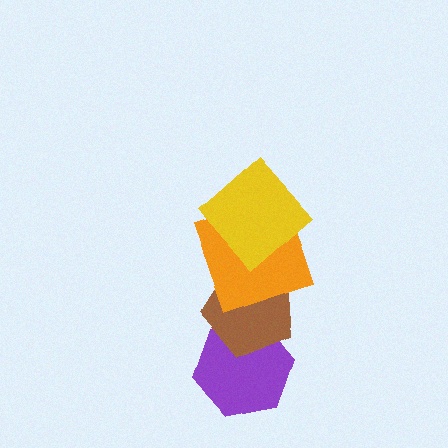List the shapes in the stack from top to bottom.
From top to bottom: the yellow diamond, the orange square, the brown pentagon, the purple hexagon.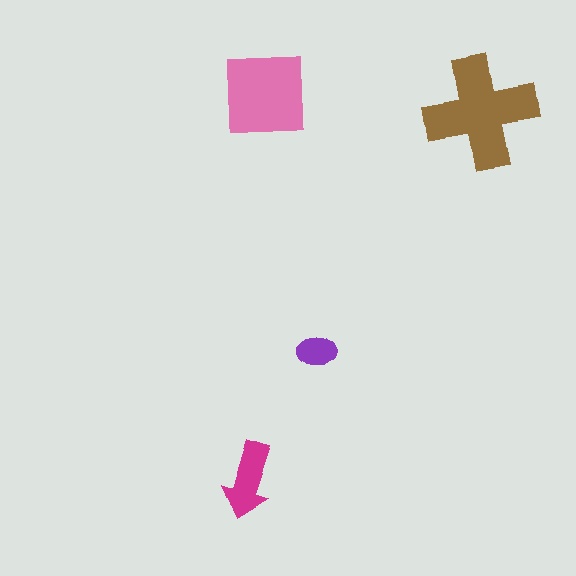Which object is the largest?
The brown cross.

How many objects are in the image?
There are 4 objects in the image.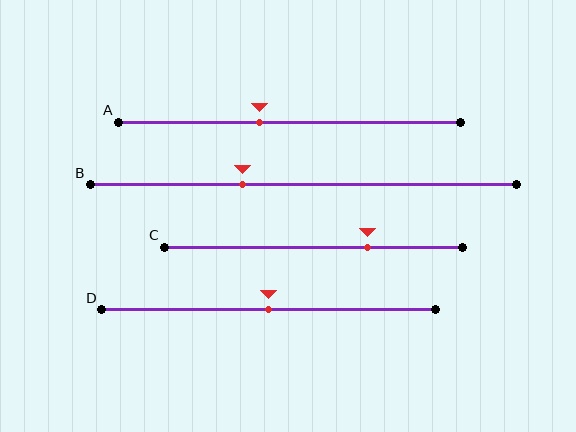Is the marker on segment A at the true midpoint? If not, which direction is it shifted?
No, the marker on segment A is shifted to the left by about 9% of the segment length.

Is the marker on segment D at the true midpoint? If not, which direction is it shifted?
Yes, the marker on segment D is at the true midpoint.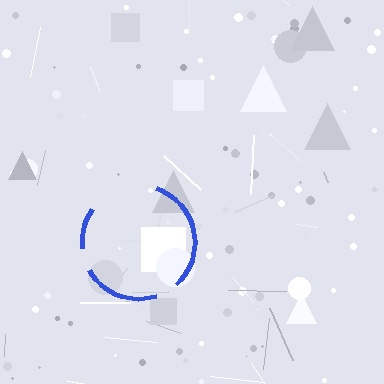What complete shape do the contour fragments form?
The contour fragments form a circle.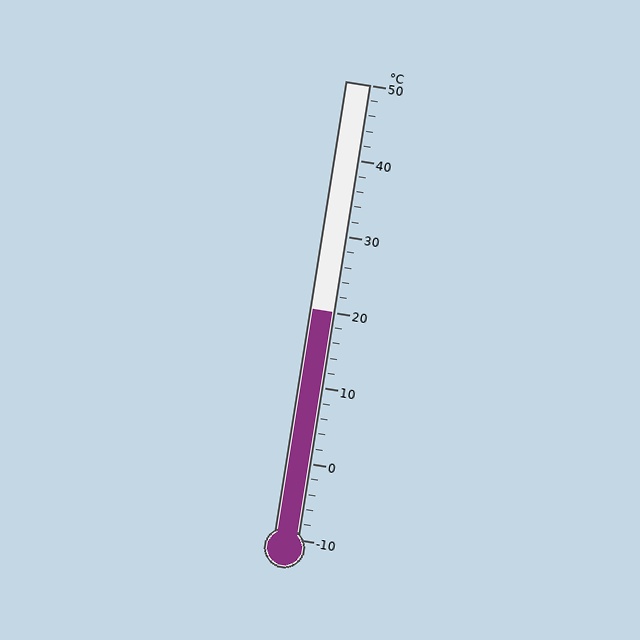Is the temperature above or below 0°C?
The temperature is above 0°C.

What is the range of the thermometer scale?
The thermometer scale ranges from -10°C to 50°C.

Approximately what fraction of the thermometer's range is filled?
The thermometer is filled to approximately 50% of its range.